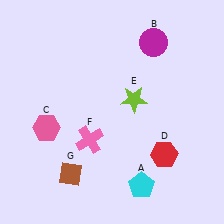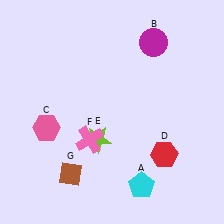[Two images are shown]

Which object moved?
The lime star (E) moved down.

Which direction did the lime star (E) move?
The lime star (E) moved down.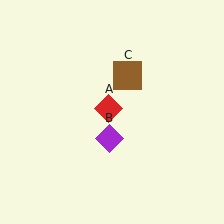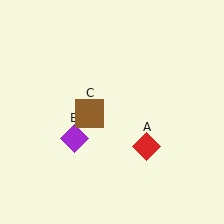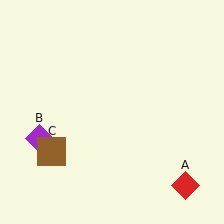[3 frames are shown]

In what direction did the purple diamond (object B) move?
The purple diamond (object B) moved left.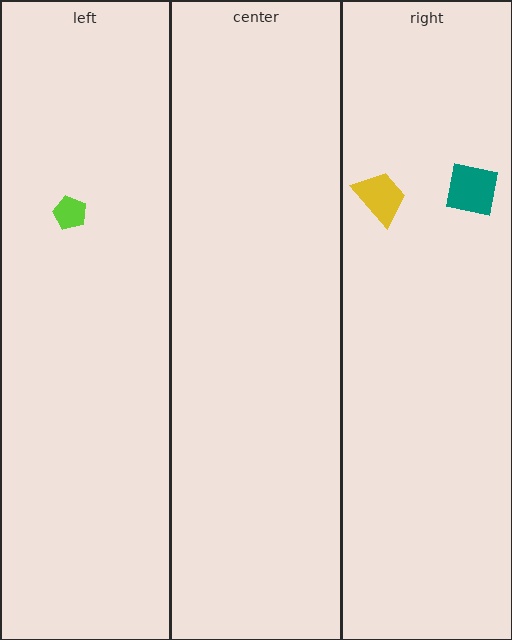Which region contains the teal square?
The right region.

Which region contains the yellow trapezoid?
The right region.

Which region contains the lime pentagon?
The left region.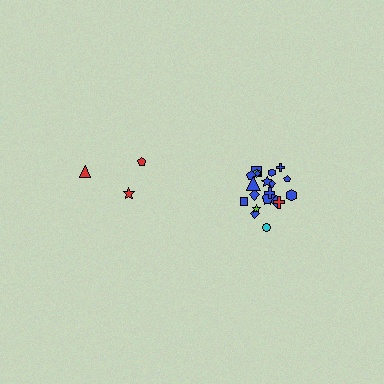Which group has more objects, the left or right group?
The right group.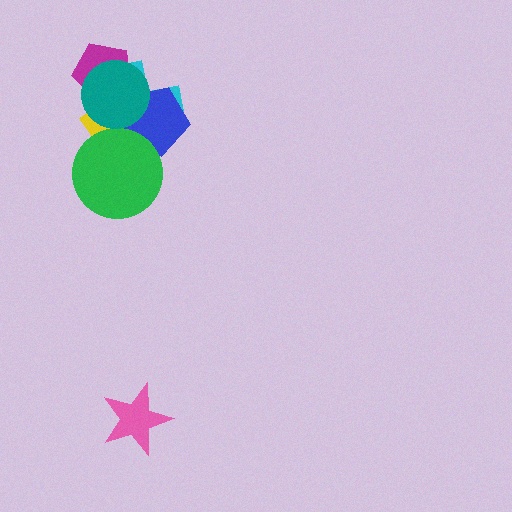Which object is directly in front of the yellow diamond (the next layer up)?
The blue pentagon is directly in front of the yellow diamond.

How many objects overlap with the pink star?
0 objects overlap with the pink star.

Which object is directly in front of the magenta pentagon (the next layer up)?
The cyan cross is directly in front of the magenta pentagon.